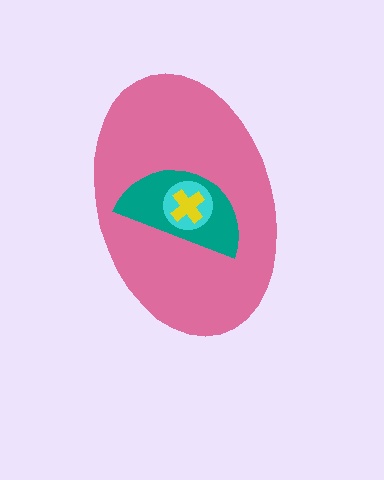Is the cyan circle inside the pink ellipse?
Yes.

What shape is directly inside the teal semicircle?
The cyan circle.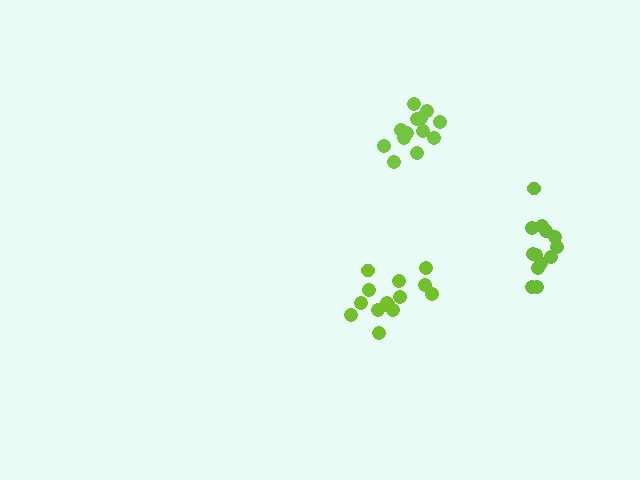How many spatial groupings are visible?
There are 3 spatial groupings.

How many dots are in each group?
Group 1: 14 dots, Group 2: 13 dots, Group 3: 13 dots (40 total).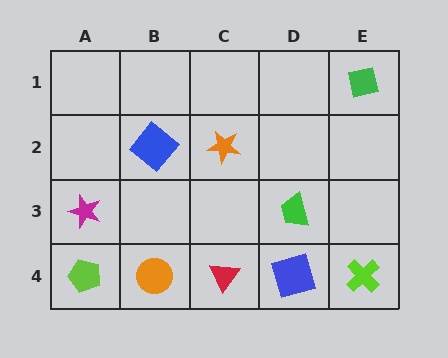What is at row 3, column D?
A green trapezoid.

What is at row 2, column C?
An orange star.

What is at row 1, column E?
A green square.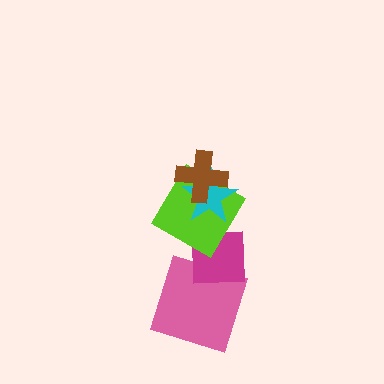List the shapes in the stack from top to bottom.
From top to bottom: the brown cross, the cyan star, the lime diamond, the magenta square, the pink square.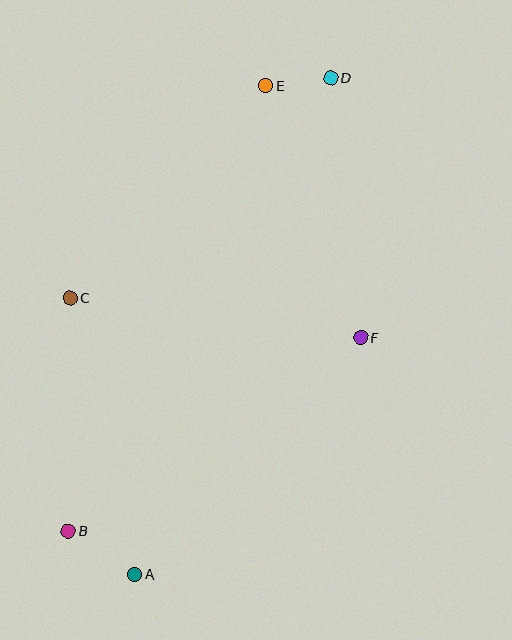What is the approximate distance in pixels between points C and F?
The distance between C and F is approximately 293 pixels.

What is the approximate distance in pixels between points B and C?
The distance between B and C is approximately 233 pixels.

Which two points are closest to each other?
Points D and E are closest to each other.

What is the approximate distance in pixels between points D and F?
The distance between D and F is approximately 261 pixels.